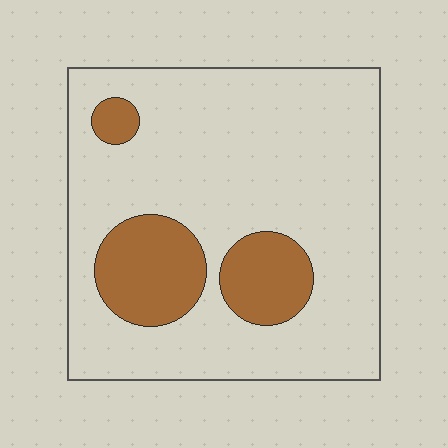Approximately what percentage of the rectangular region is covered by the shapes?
Approximately 20%.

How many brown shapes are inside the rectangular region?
3.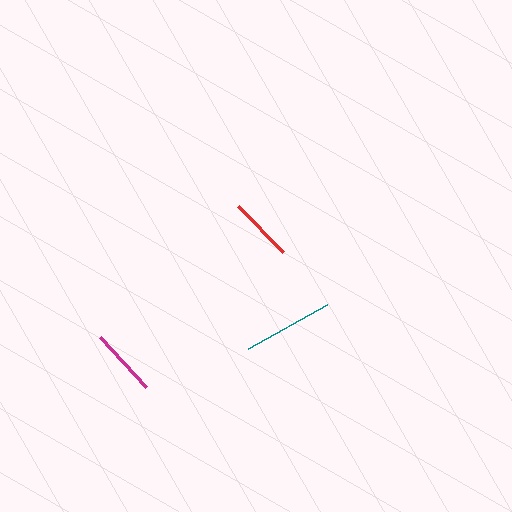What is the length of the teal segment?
The teal segment is approximately 90 pixels long.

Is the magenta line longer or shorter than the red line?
The magenta line is longer than the red line.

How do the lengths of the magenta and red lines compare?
The magenta and red lines are approximately the same length.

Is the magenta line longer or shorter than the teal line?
The teal line is longer than the magenta line.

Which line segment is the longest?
The teal line is the longest at approximately 90 pixels.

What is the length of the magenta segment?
The magenta segment is approximately 68 pixels long.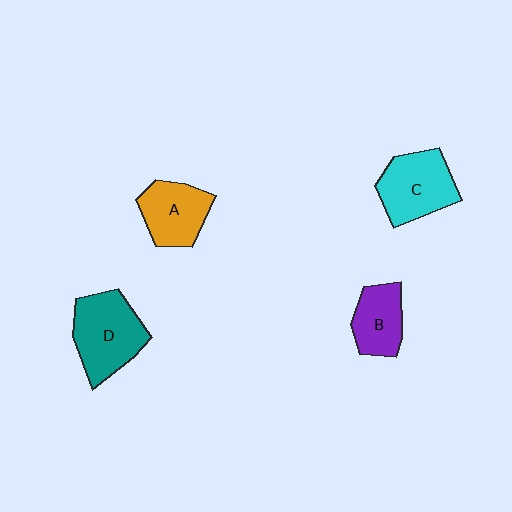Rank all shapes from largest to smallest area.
From largest to smallest: D (teal), C (cyan), A (orange), B (purple).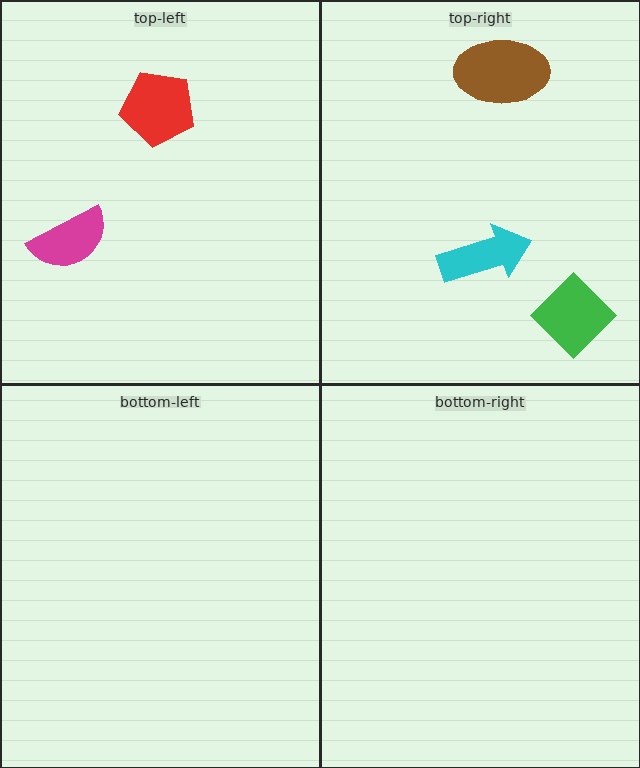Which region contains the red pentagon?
The top-left region.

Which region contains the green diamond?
The top-right region.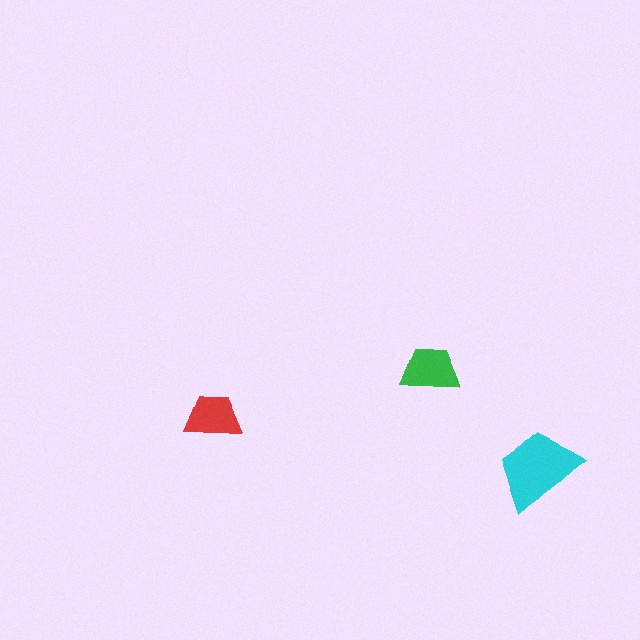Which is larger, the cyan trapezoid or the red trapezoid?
The cyan one.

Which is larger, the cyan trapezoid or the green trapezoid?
The cyan one.